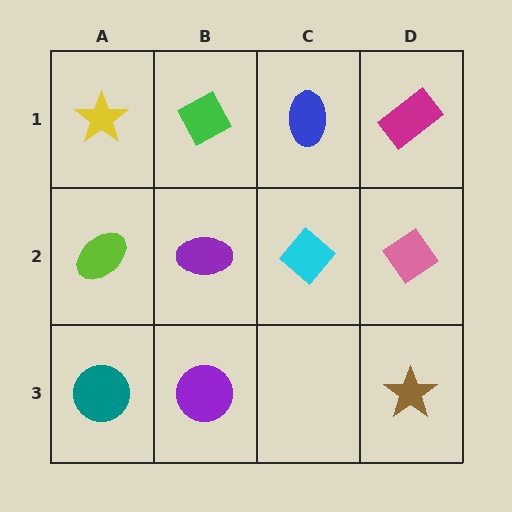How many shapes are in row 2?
4 shapes.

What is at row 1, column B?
A green diamond.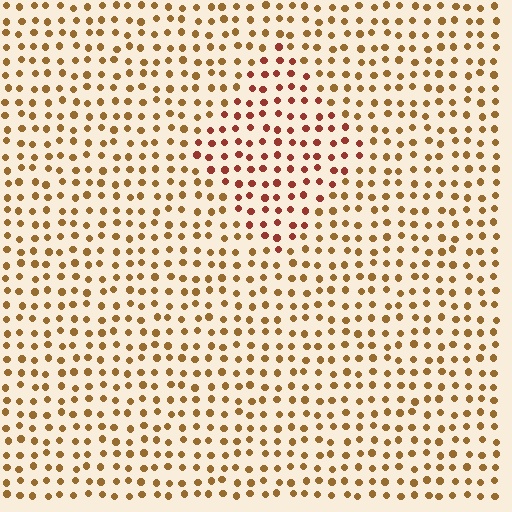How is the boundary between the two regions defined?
The boundary is defined purely by a slight shift in hue (about 31 degrees). Spacing, size, and orientation are identical on both sides.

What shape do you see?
I see a diamond.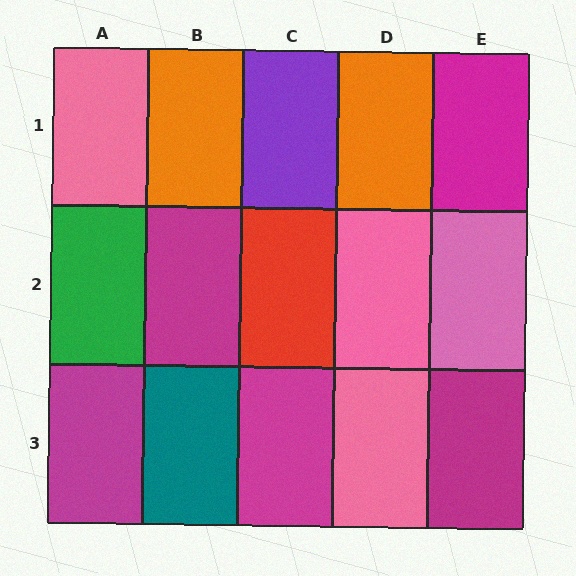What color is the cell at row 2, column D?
Pink.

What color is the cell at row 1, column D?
Orange.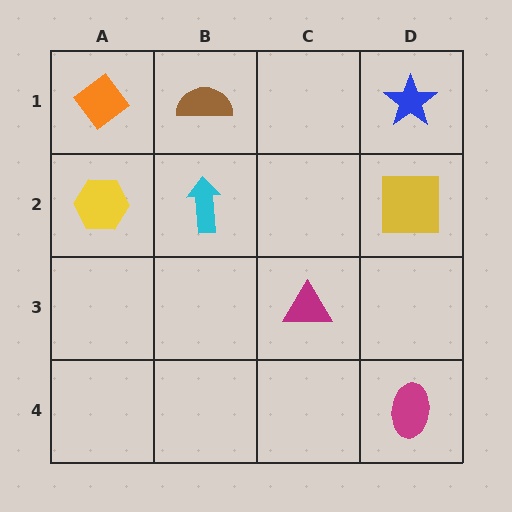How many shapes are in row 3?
1 shape.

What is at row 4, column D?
A magenta ellipse.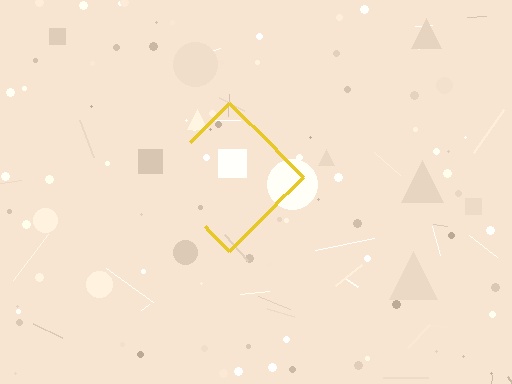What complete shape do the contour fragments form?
The contour fragments form a diamond.